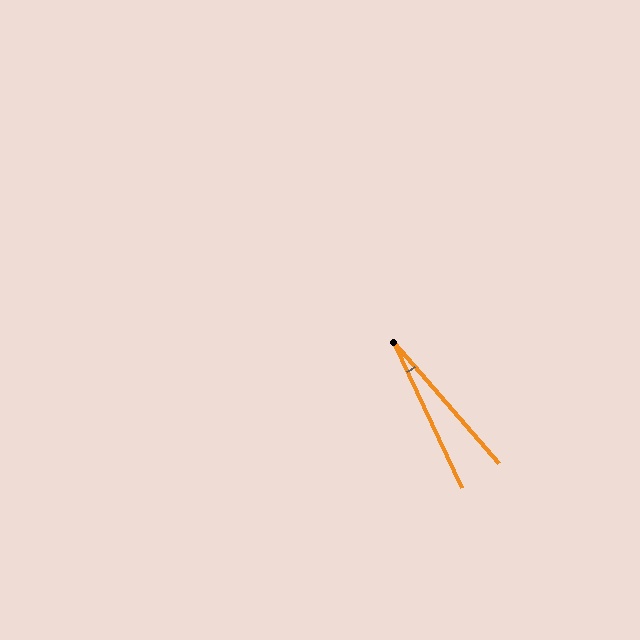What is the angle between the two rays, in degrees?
Approximately 16 degrees.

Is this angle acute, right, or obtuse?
It is acute.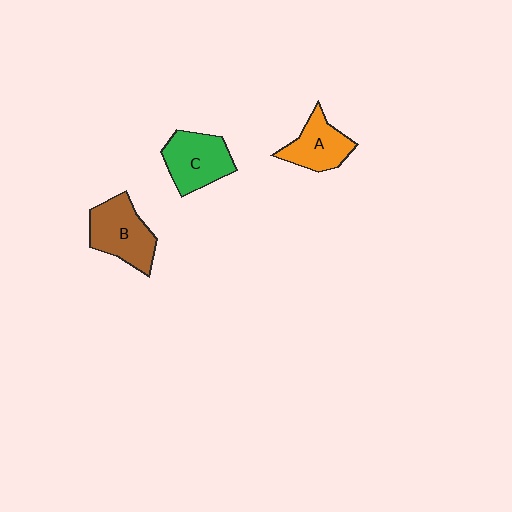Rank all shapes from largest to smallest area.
From largest to smallest: B (brown), C (green), A (orange).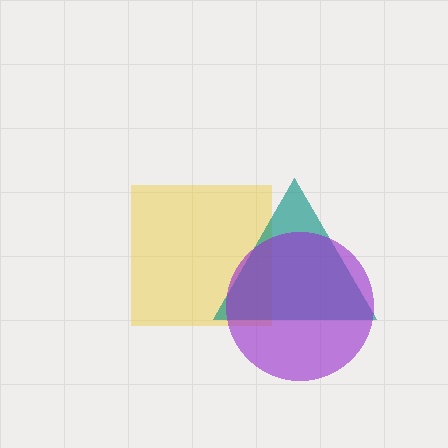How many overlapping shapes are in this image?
There are 3 overlapping shapes in the image.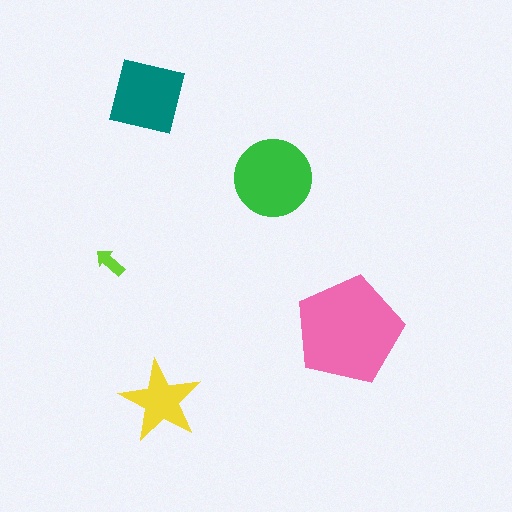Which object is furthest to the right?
The pink pentagon is rightmost.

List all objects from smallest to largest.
The lime arrow, the yellow star, the teal square, the green circle, the pink pentagon.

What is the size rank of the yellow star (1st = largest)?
4th.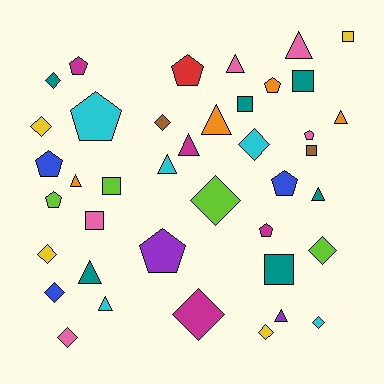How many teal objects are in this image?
There are 6 teal objects.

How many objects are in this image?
There are 40 objects.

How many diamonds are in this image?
There are 12 diamonds.